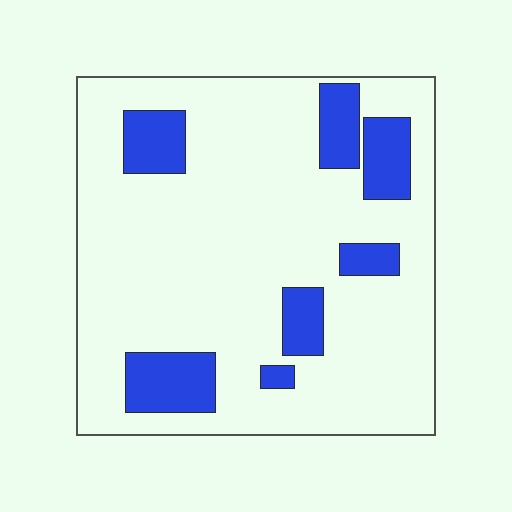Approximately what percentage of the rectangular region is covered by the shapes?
Approximately 20%.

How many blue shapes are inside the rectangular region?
7.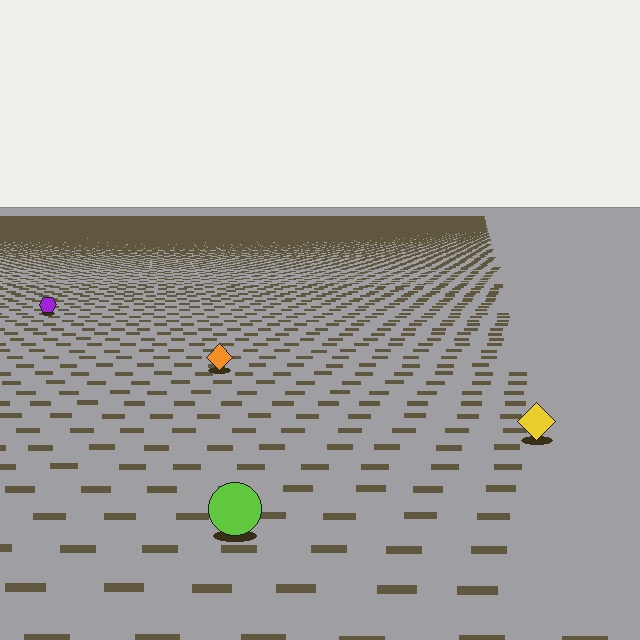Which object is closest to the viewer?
The lime circle is closest. The texture marks near it are larger and more spread out.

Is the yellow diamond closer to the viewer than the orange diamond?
Yes. The yellow diamond is closer — you can tell from the texture gradient: the ground texture is coarser near it.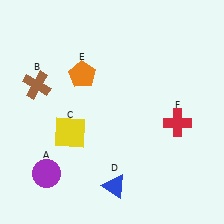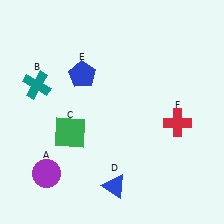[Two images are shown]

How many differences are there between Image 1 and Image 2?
There are 3 differences between the two images.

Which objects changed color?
B changed from brown to teal. C changed from yellow to green. E changed from orange to blue.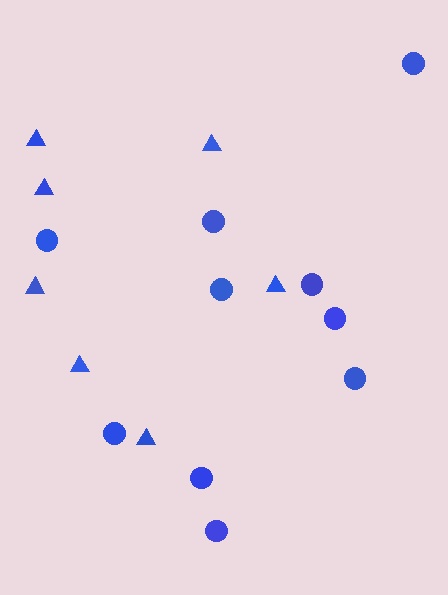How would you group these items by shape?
There are 2 groups: one group of circles (10) and one group of triangles (7).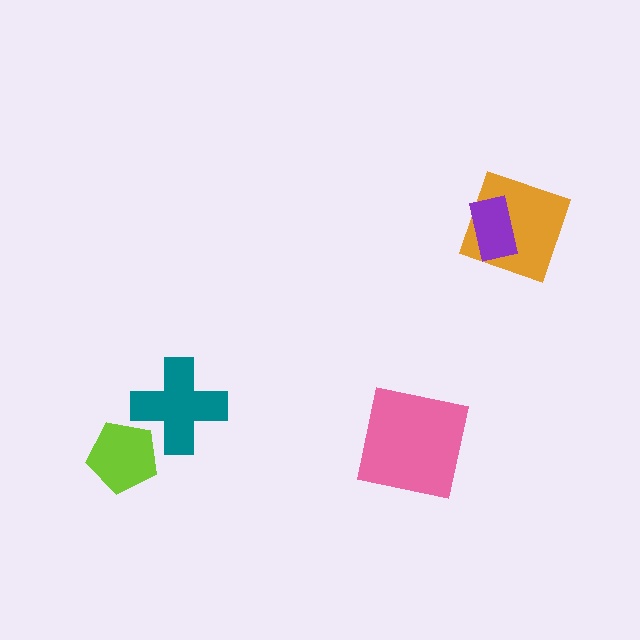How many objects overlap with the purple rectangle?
1 object overlaps with the purple rectangle.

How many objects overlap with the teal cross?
1 object overlaps with the teal cross.